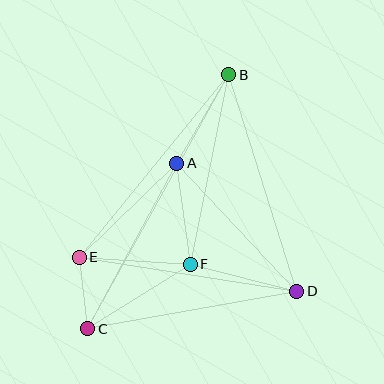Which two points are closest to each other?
Points C and E are closest to each other.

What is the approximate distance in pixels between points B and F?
The distance between B and F is approximately 194 pixels.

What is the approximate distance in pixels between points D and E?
The distance between D and E is approximately 220 pixels.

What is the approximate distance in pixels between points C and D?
The distance between C and D is approximately 212 pixels.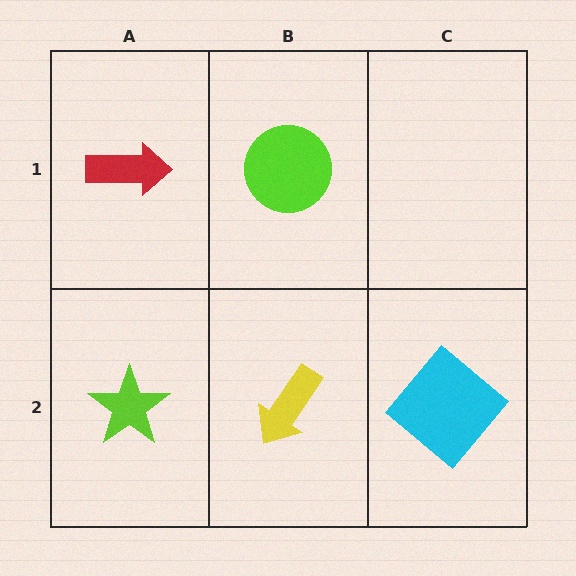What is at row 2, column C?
A cyan diamond.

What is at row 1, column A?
A red arrow.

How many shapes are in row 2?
3 shapes.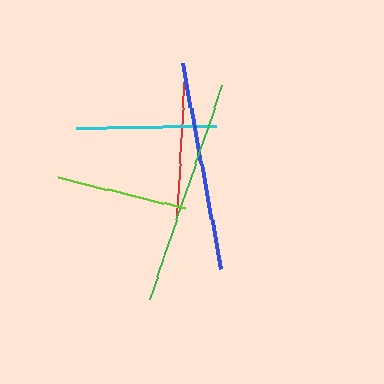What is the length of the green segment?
The green segment is approximately 225 pixels long.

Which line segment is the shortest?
The lime line is the shortest at approximately 131 pixels.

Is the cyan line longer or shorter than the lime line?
The cyan line is longer than the lime line.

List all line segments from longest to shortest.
From longest to shortest: green, blue, red, cyan, lime.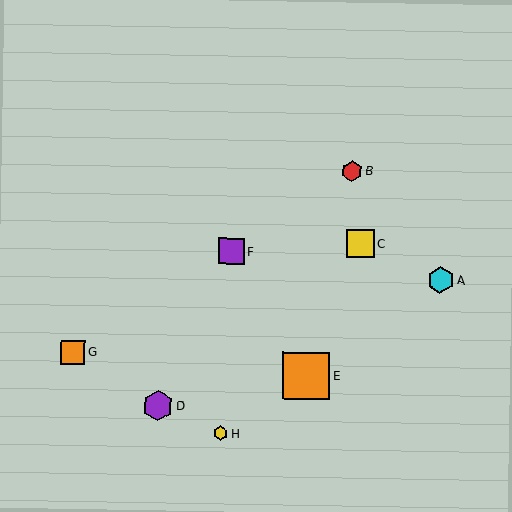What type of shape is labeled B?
Shape B is a red hexagon.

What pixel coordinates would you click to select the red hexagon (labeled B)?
Click at (352, 171) to select the red hexagon B.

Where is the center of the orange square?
The center of the orange square is at (306, 376).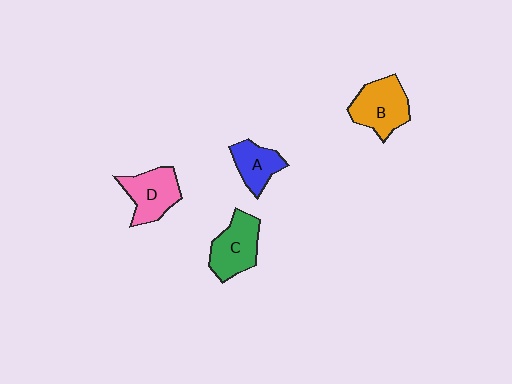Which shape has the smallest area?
Shape A (blue).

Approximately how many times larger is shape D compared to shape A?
Approximately 1.3 times.